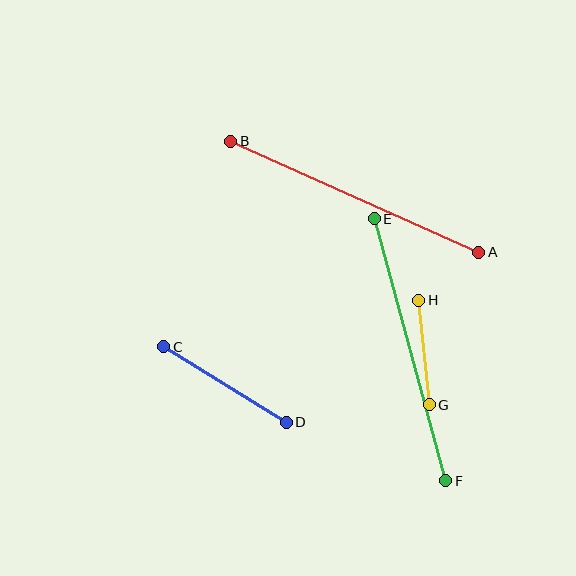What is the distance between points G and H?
The distance is approximately 105 pixels.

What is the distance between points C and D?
The distance is approximately 143 pixels.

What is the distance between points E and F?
The distance is approximately 271 pixels.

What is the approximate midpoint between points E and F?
The midpoint is at approximately (410, 350) pixels.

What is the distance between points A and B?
The distance is approximately 272 pixels.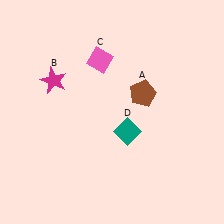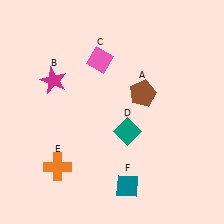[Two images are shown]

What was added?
An orange cross (E), a teal diamond (F) were added in Image 2.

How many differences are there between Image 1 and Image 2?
There are 2 differences between the two images.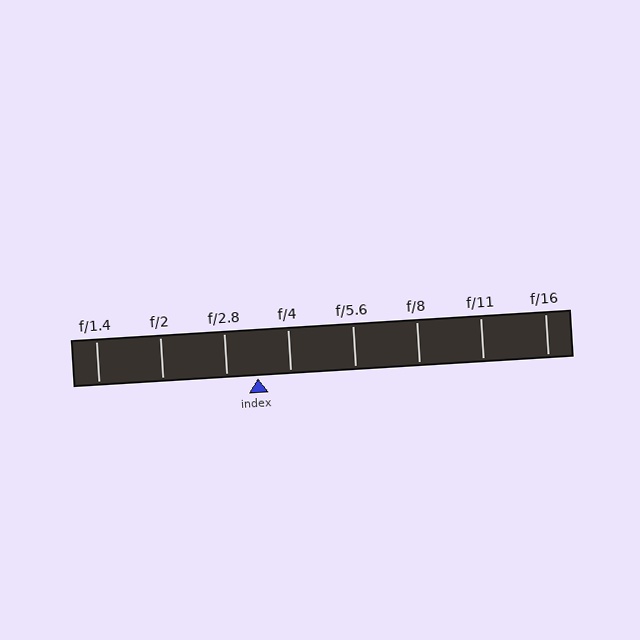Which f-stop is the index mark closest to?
The index mark is closest to f/2.8.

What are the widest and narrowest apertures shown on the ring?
The widest aperture shown is f/1.4 and the narrowest is f/16.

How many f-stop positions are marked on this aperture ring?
There are 8 f-stop positions marked.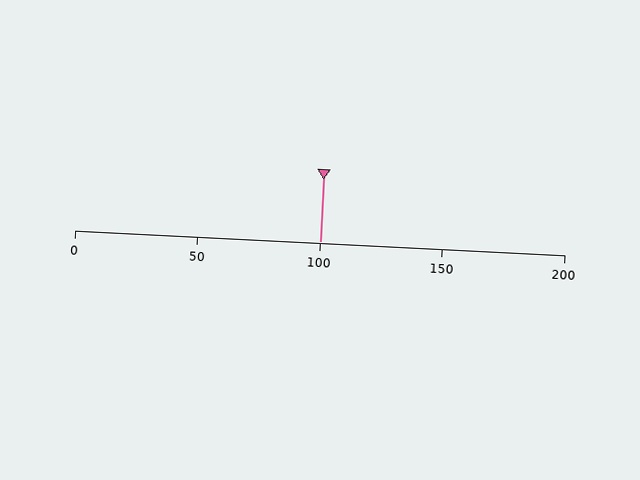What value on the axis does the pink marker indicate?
The marker indicates approximately 100.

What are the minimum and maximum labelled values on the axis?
The axis runs from 0 to 200.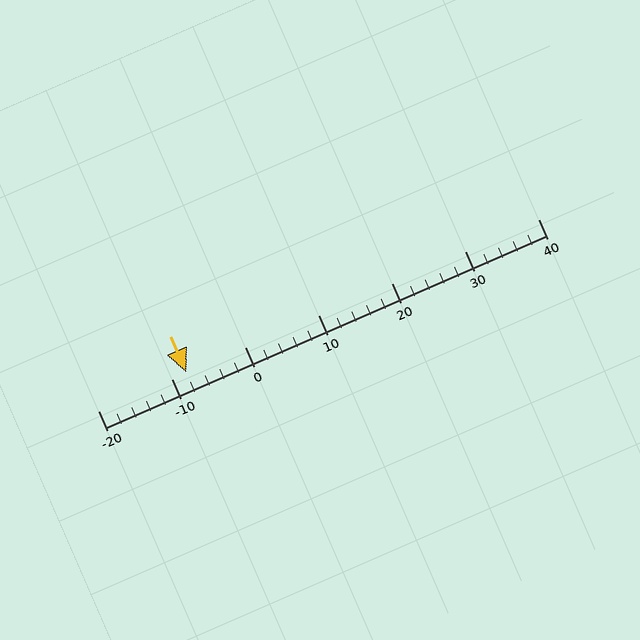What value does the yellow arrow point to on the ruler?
The yellow arrow points to approximately -8.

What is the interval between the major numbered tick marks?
The major tick marks are spaced 10 units apart.